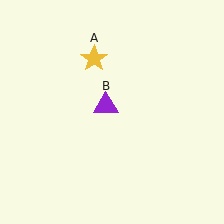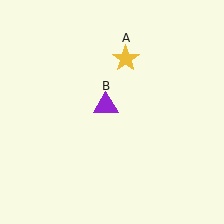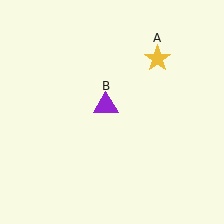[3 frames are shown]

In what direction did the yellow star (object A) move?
The yellow star (object A) moved right.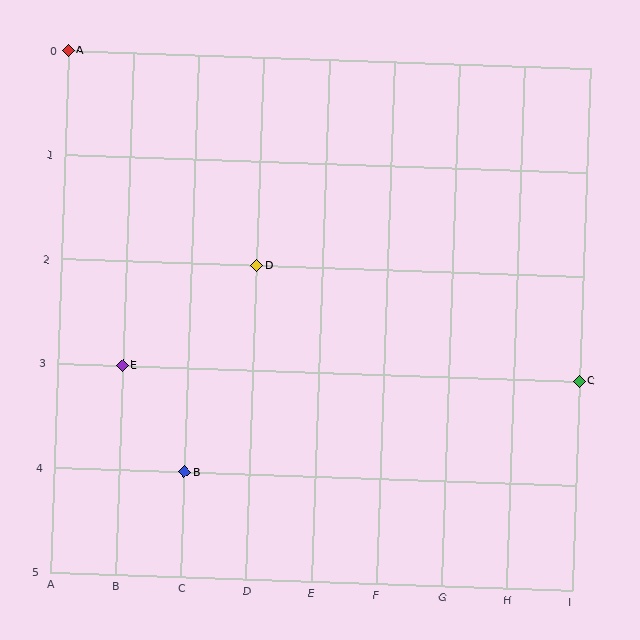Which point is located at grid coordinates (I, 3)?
Point C is at (I, 3).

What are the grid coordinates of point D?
Point D is at grid coordinates (D, 2).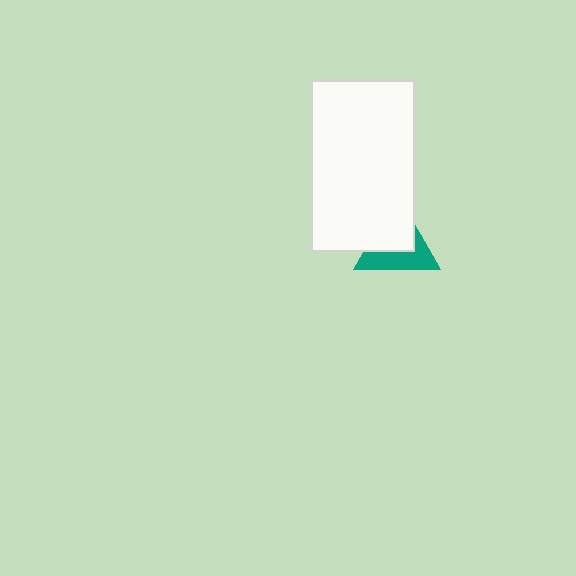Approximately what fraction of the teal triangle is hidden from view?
Roughly 52% of the teal triangle is hidden behind the white rectangle.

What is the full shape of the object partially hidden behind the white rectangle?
The partially hidden object is a teal triangle.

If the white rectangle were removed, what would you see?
You would see the complete teal triangle.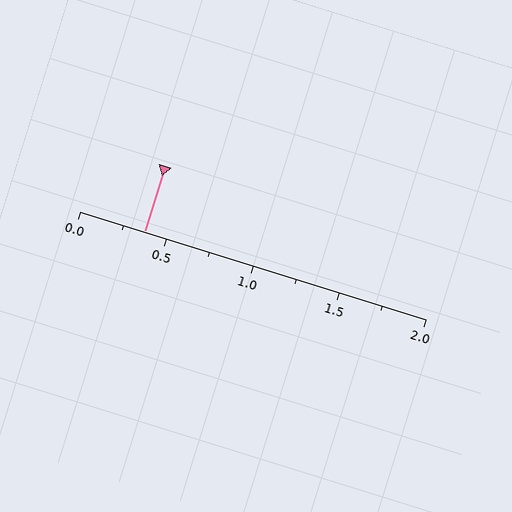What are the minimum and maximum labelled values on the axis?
The axis runs from 0.0 to 2.0.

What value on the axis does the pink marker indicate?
The marker indicates approximately 0.38.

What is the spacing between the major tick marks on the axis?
The major ticks are spaced 0.5 apart.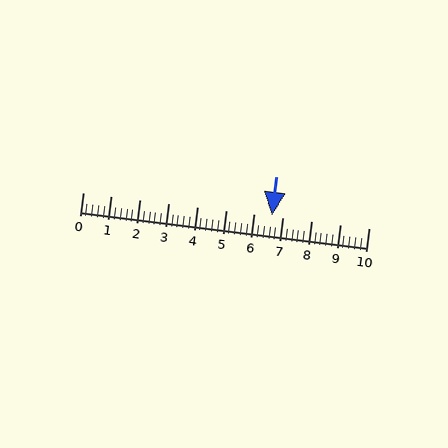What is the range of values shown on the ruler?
The ruler shows values from 0 to 10.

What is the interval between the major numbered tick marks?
The major tick marks are spaced 1 units apart.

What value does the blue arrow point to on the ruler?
The blue arrow points to approximately 6.6.